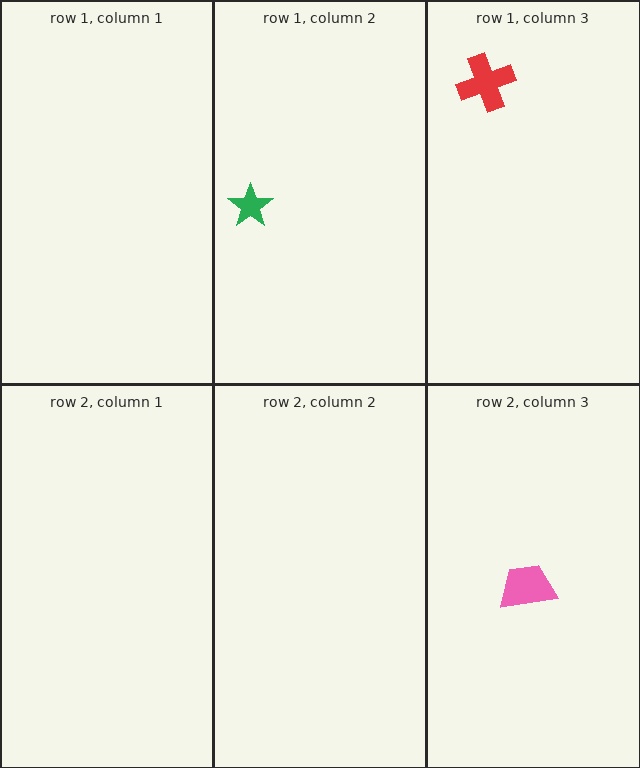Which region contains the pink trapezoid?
The row 2, column 3 region.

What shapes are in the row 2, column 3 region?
The pink trapezoid.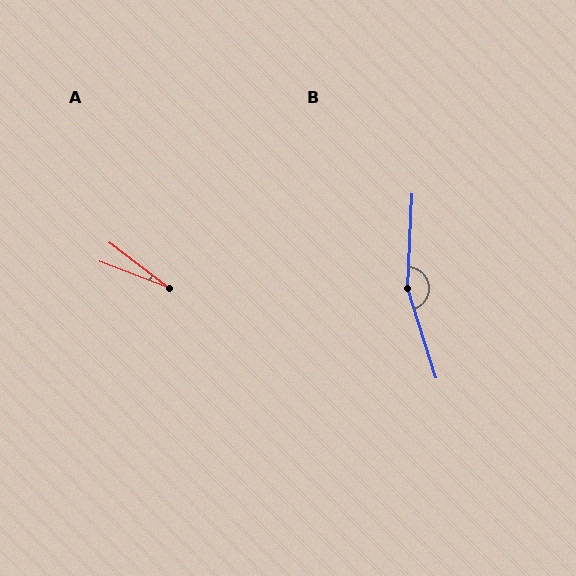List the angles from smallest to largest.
A (17°), B (160°).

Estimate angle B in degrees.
Approximately 160 degrees.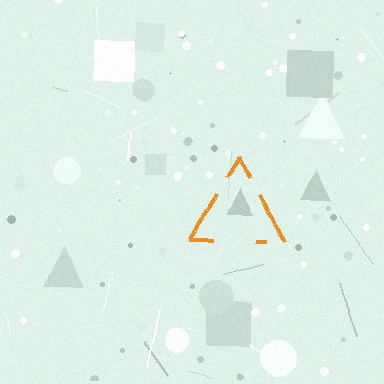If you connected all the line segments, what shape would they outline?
They would outline a triangle.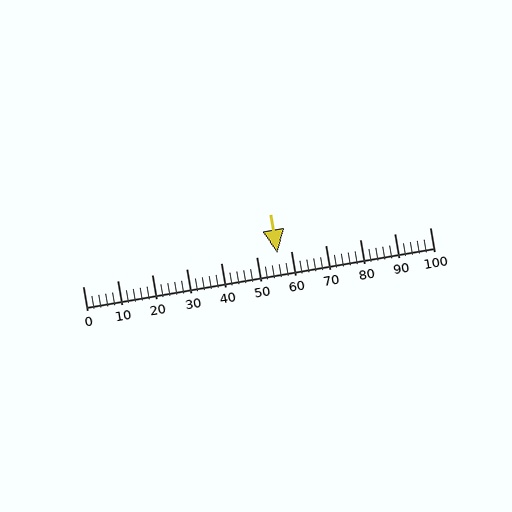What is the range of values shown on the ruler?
The ruler shows values from 0 to 100.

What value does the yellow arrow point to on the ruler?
The yellow arrow points to approximately 56.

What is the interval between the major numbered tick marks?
The major tick marks are spaced 10 units apart.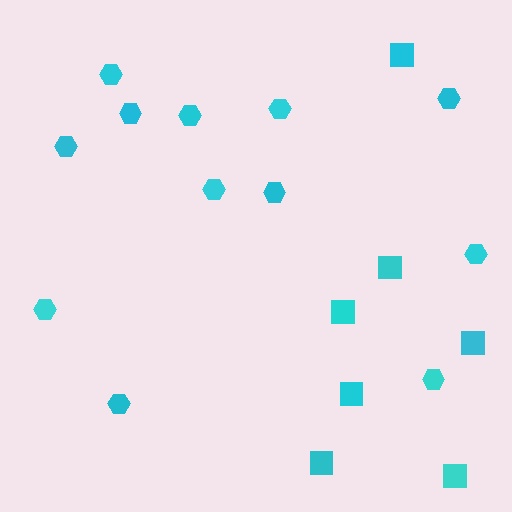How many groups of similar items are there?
There are 2 groups: one group of hexagons (12) and one group of squares (7).